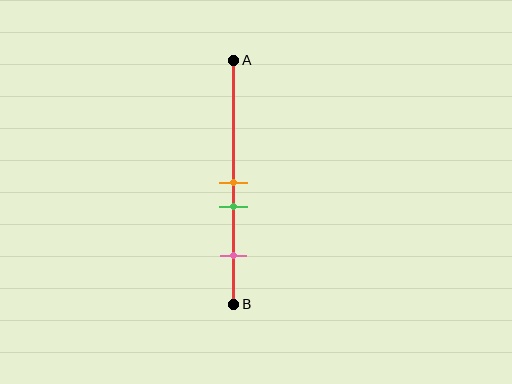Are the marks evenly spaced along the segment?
No, the marks are not evenly spaced.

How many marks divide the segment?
There are 3 marks dividing the segment.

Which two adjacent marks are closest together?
The orange and green marks are the closest adjacent pair.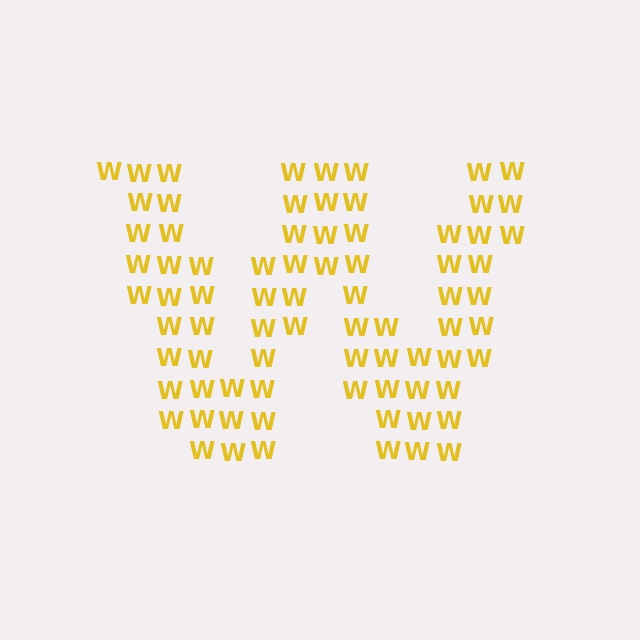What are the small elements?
The small elements are letter W's.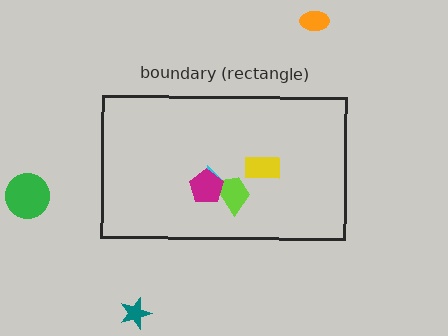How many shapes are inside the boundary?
4 inside, 3 outside.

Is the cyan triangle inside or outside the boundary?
Inside.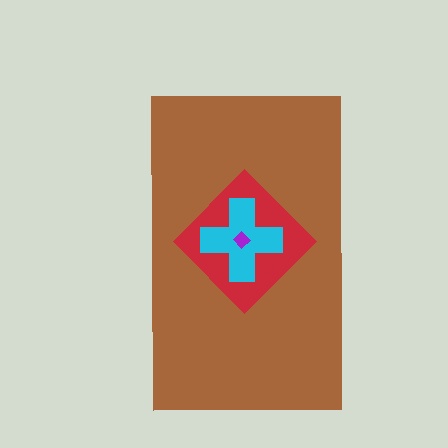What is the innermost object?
The purple diamond.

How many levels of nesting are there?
4.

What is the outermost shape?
The brown rectangle.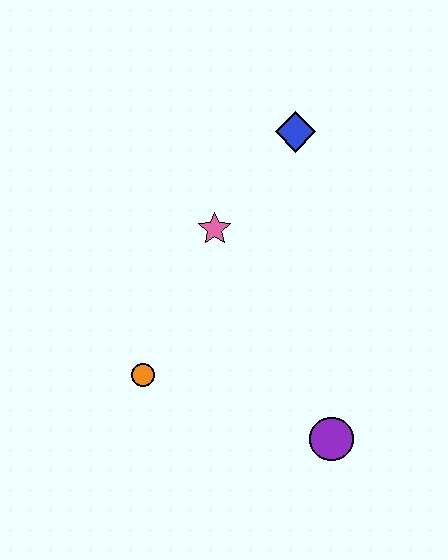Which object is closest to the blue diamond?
The pink star is closest to the blue diamond.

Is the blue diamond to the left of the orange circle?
No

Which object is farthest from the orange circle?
The blue diamond is farthest from the orange circle.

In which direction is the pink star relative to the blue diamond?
The pink star is below the blue diamond.